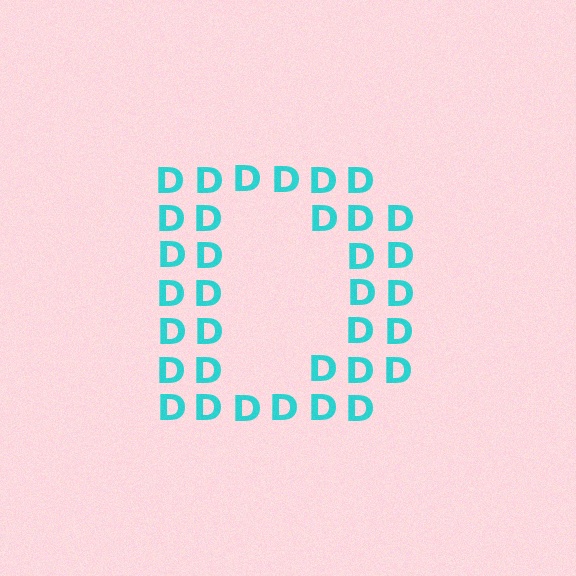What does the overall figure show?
The overall figure shows the letter D.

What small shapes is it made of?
It is made of small letter D's.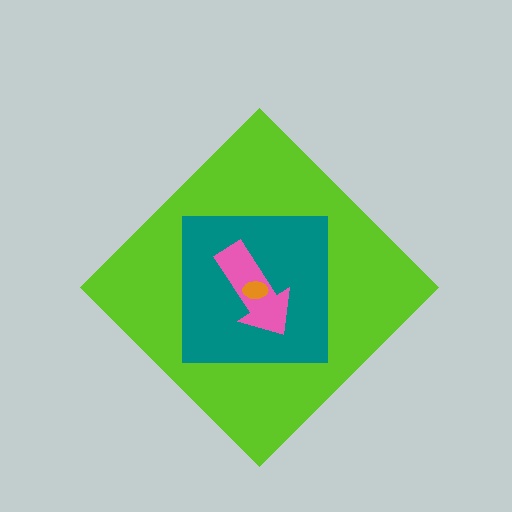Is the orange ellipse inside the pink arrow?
Yes.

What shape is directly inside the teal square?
The pink arrow.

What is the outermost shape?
The lime diamond.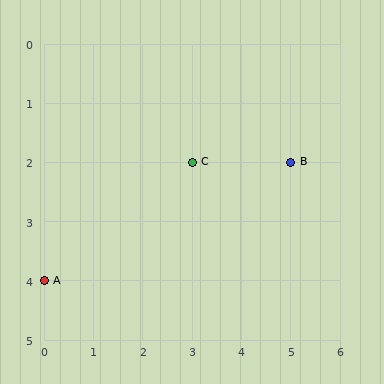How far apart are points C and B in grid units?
Points C and B are 2 columns apart.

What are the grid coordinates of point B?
Point B is at grid coordinates (5, 2).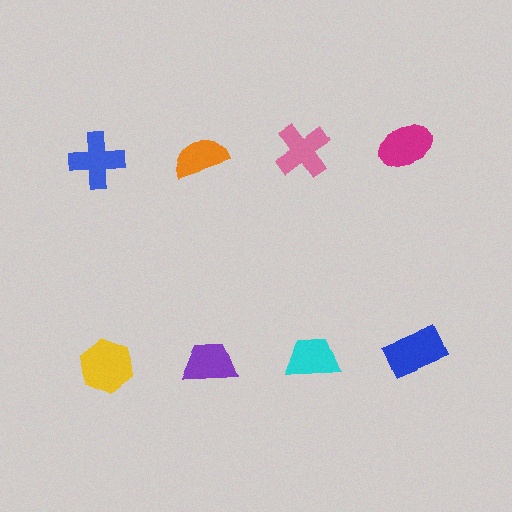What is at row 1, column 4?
A magenta ellipse.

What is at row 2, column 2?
A purple trapezoid.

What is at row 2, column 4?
A blue rectangle.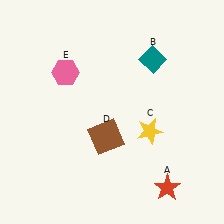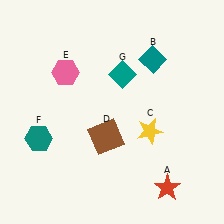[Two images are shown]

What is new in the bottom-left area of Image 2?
A teal hexagon (F) was added in the bottom-left area of Image 2.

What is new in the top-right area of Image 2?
A teal diamond (G) was added in the top-right area of Image 2.